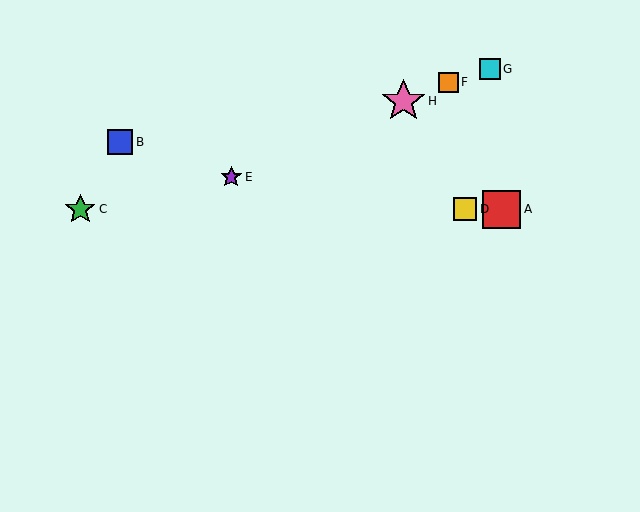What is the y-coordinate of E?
Object E is at y≈177.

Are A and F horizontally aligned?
No, A is at y≈209 and F is at y≈82.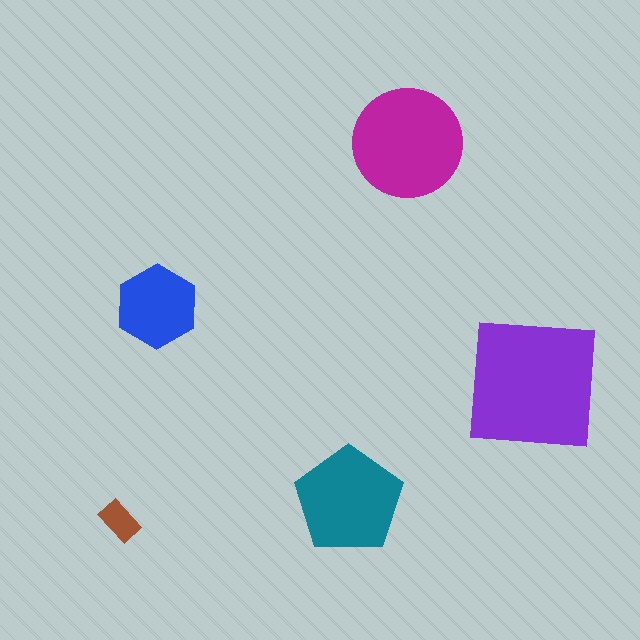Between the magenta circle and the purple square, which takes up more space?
The purple square.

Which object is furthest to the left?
The brown rectangle is leftmost.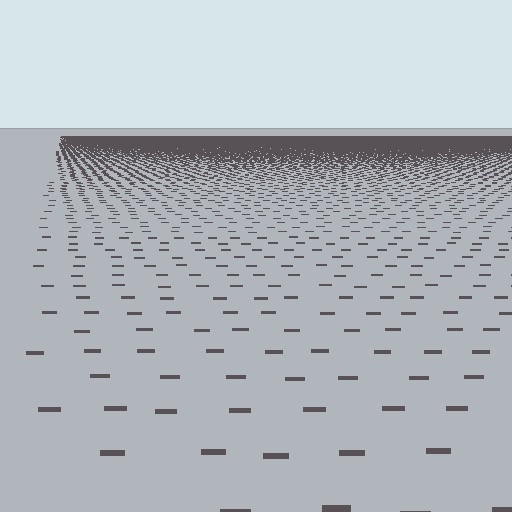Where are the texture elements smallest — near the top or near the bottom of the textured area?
Near the top.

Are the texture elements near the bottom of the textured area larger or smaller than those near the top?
Larger. Near the bottom, elements are closer to the viewer and appear at a bigger on-screen size.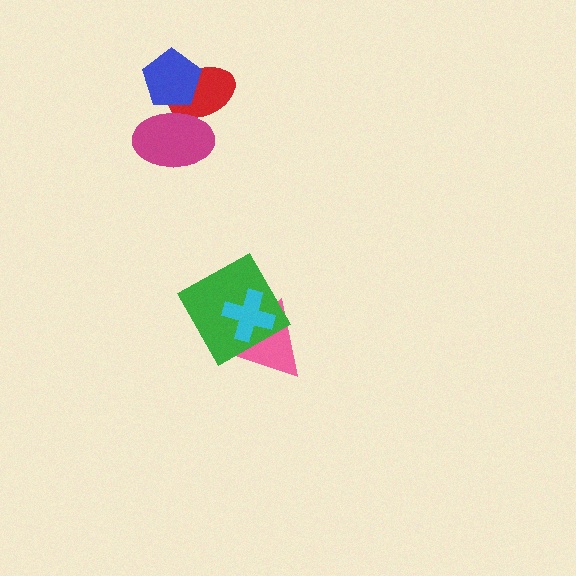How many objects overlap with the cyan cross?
2 objects overlap with the cyan cross.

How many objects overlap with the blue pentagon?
2 objects overlap with the blue pentagon.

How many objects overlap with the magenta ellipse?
2 objects overlap with the magenta ellipse.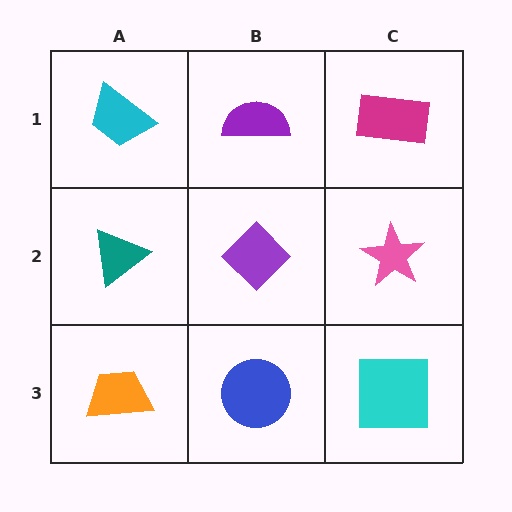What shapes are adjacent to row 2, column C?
A magenta rectangle (row 1, column C), a cyan square (row 3, column C), a purple diamond (row 2, column B).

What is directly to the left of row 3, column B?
An orange trapezoid.